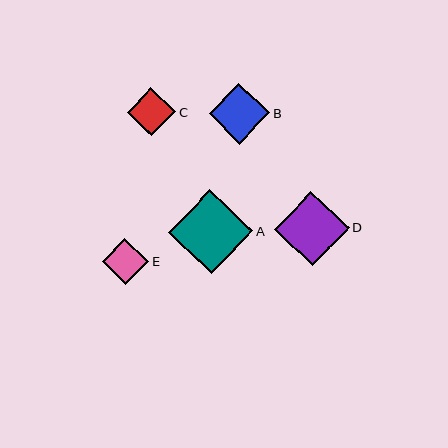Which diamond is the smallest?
Diamond E is the smallest with a size of approximately 46 pixels.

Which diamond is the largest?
Diamond A is the largest with a size of approximately 85 pixels.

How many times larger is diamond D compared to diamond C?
Diamond D is approximately 1.6 times the size of diamond C.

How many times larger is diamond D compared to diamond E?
Diamond D is approximately 1.6 times the size of diamond E.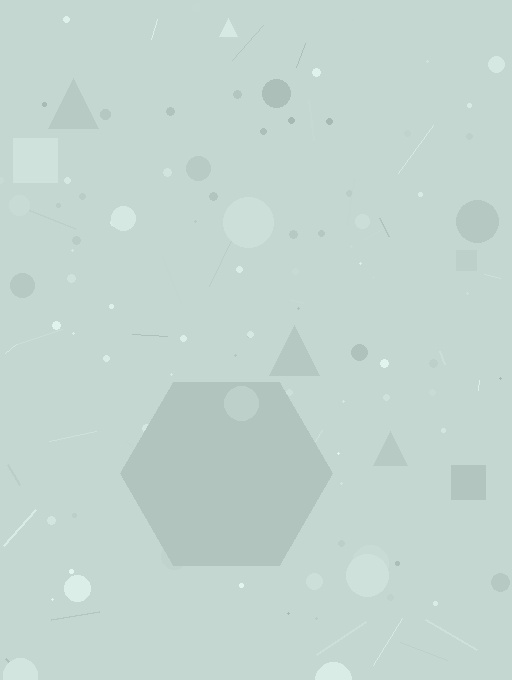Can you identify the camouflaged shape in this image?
The camouflaged shape is a hexagon.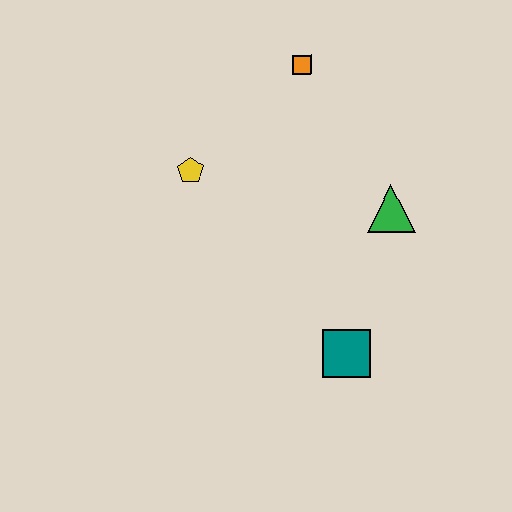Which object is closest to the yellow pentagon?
The orange square is closest to the yellow pentagon.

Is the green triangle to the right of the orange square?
Yes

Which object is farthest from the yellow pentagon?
The teal square is farthest from the yellow pentagon.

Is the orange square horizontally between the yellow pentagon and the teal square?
Yes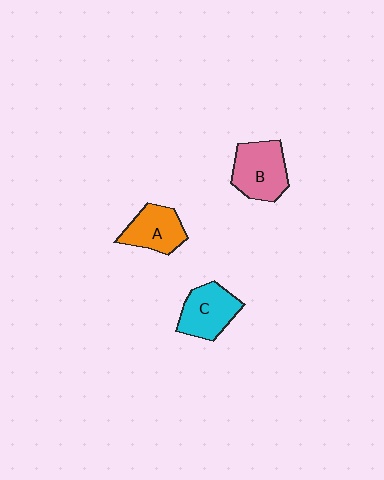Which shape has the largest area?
Shape B (pink).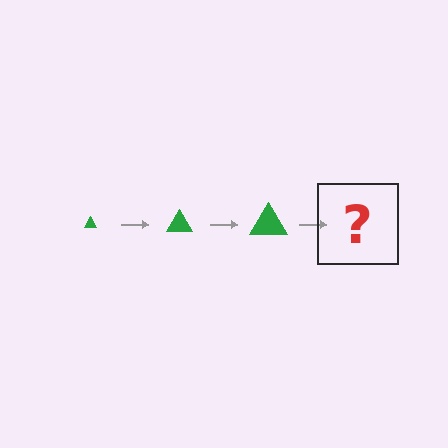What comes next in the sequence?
The next element should be a green triangle, larger than the previous one.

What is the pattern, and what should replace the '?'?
The pattern is that the triangle gets progressively larger each step. The '?' should be a green triangle, larger than the previous one.